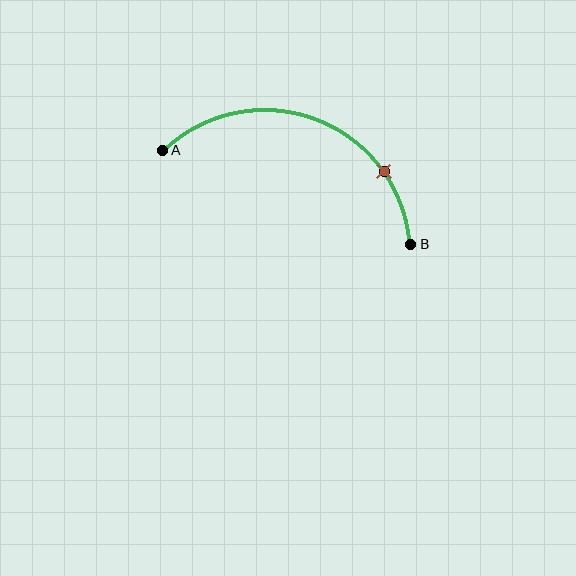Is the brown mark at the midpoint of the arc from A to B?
No. The brown mark lies on the arc but is closer to endpoint B. The arc midpoint would be at the point on the curve equidistant along the arc from both A and B.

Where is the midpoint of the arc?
The arc midpoint is the point on the curve farthest from the straight line joining A and B. It sits above that line.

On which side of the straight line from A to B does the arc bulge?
The arc bulges above the straight line connecting A and B.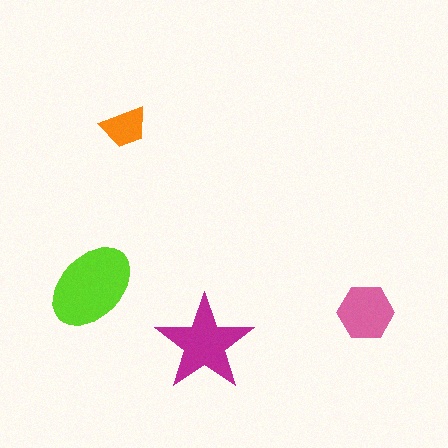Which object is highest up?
The orange trapezoid is topmost.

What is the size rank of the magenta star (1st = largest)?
2nd.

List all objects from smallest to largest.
The orange trapezoid, the pink hexagon, the magenta star, the lime ellipse.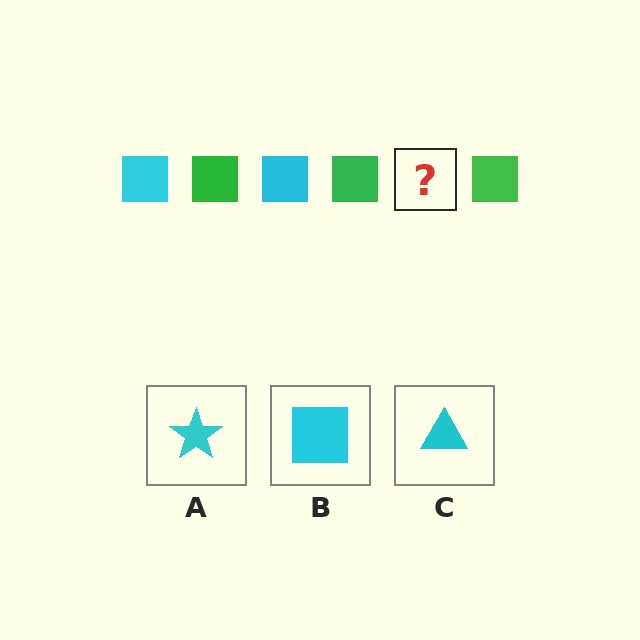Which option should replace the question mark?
Option B.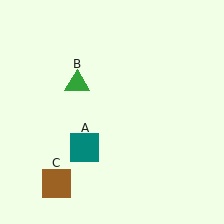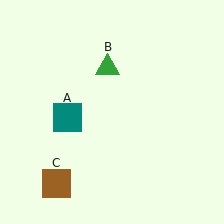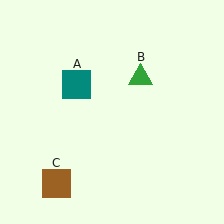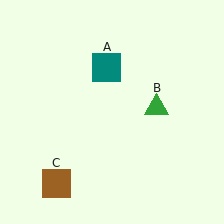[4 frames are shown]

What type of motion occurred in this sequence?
The teal square (object A), green triangle (object B) rotated clockwise around the center of the scene.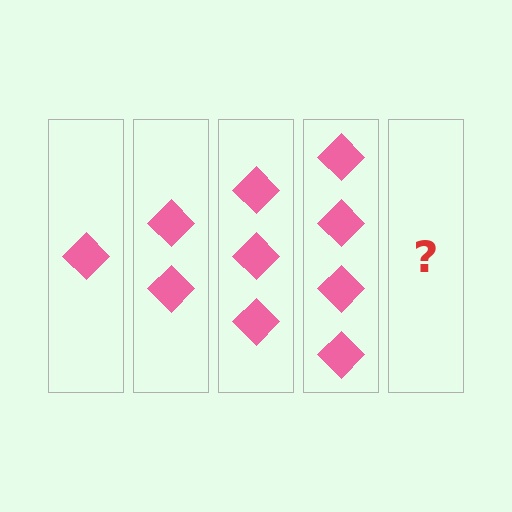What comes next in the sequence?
The next element should be 5 diamonds.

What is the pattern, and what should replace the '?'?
The pattern is that each step adds one more diamond. The '?' should be 5 diamonds.